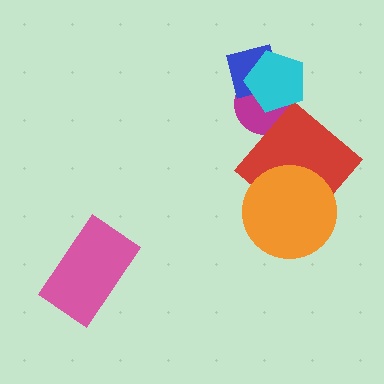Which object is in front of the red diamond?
The orange circle is in front of the red diamond.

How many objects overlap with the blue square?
2 objects overlap with the blue square.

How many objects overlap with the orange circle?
1 object overlaps with the orange circle.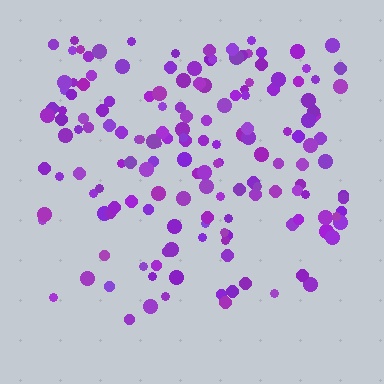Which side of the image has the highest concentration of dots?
The top.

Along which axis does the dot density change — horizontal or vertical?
Vertical.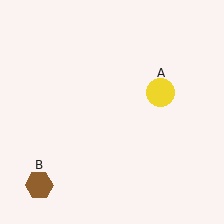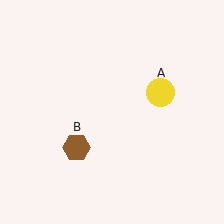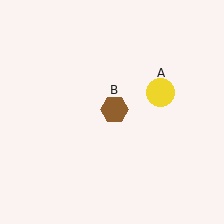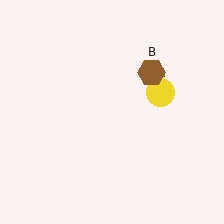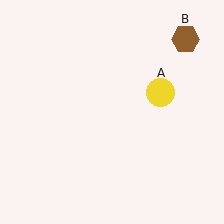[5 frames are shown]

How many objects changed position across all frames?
1 object changed position: brown hexagon (object B).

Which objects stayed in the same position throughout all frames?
Yellow circle (object A) remained stationary.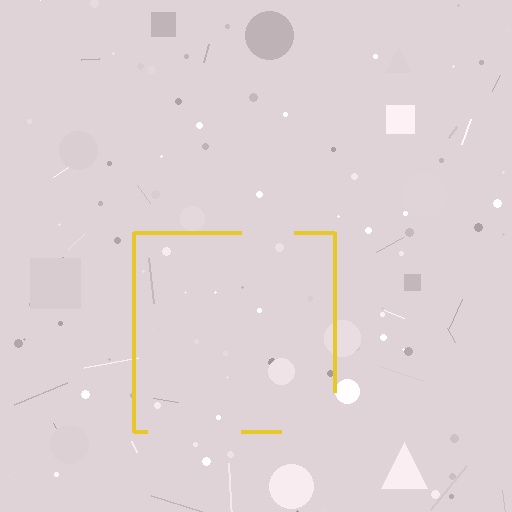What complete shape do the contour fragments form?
The contour fragments form a square.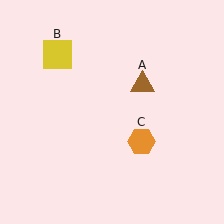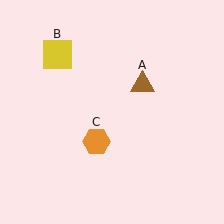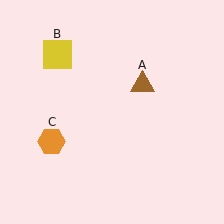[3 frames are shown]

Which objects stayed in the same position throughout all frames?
Brown triangle (object A) and yellow square (object B) remained stationary.